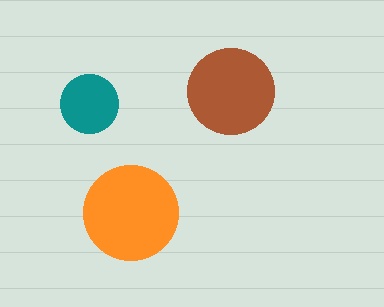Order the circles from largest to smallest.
the orange one, the brown one, the teal one.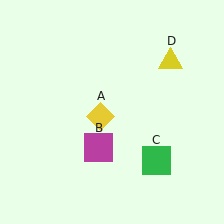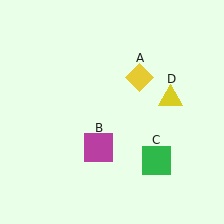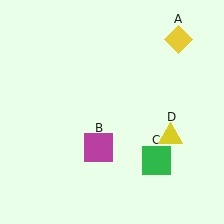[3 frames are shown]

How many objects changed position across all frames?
2 objects changed position: yellow diamond (object A), yellow triangle (object D).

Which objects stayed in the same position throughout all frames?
Magenta square (object B) and green square (object C) remained stationary.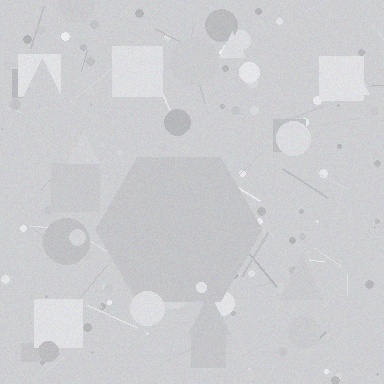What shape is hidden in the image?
A hexagon is hidden in the image.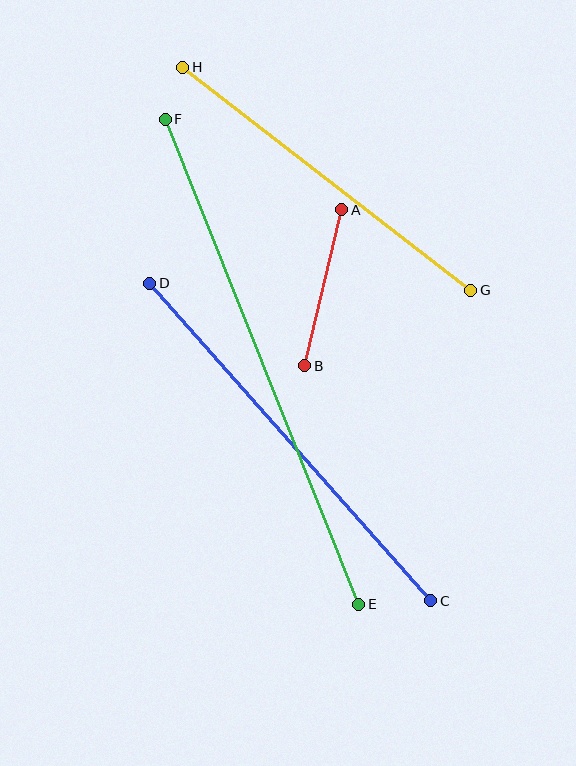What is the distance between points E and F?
The distance is approximately 523 pixels.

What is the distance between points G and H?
The distance is approximately 365 pixels.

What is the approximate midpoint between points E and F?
The midpoint is at approximately (262, 362) pixels.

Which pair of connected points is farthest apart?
Points E and F are farthest apart.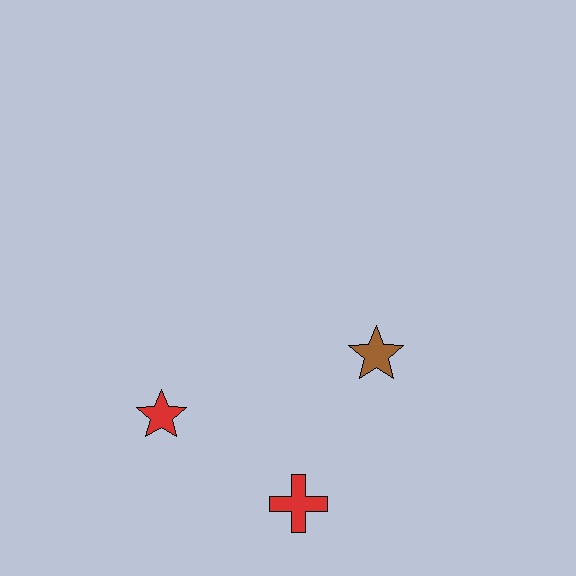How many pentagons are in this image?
There are no pentagons.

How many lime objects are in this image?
There are no lime objects.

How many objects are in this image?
There are 3 objects.